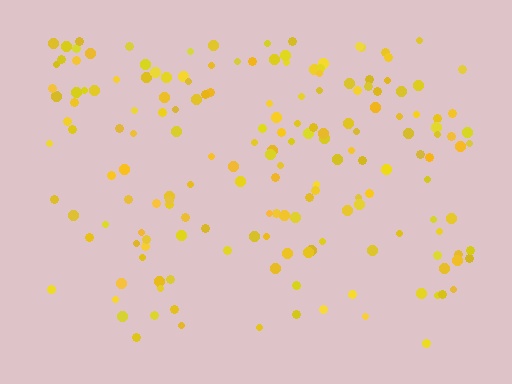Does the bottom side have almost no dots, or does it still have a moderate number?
Still a moderate number, just noticeably fewer than the top.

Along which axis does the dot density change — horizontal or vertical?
Vertical.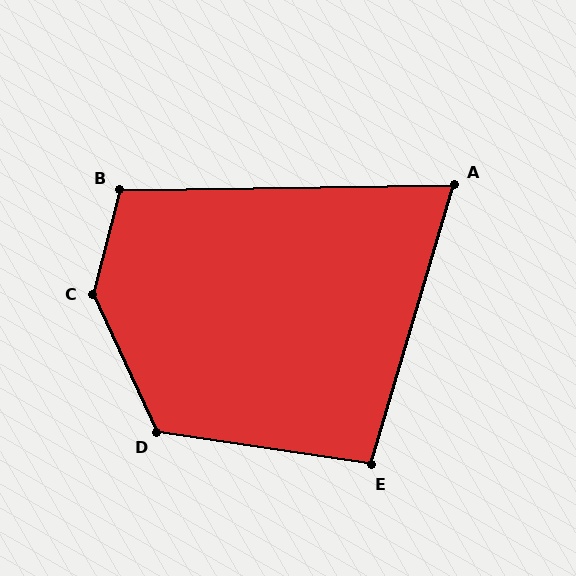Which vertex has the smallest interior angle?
A, at approximately 73 degrees.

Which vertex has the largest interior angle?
C, at approximately 141 degrees.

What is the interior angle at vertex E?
Approximately 98 degrees (obtuse).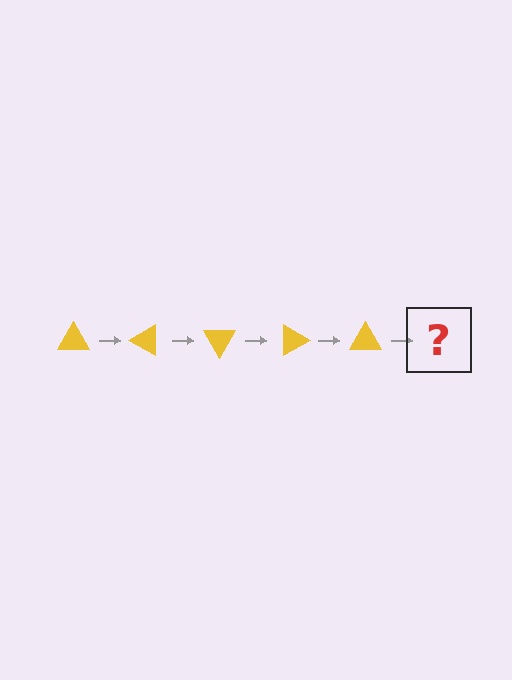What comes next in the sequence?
The next element should be a yellow triangle rotated 150 degrees.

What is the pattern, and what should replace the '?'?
The pattern is that the triangle rotates 30 degrees each step. The '?' should be a yellow triangle rotated 150 degrees.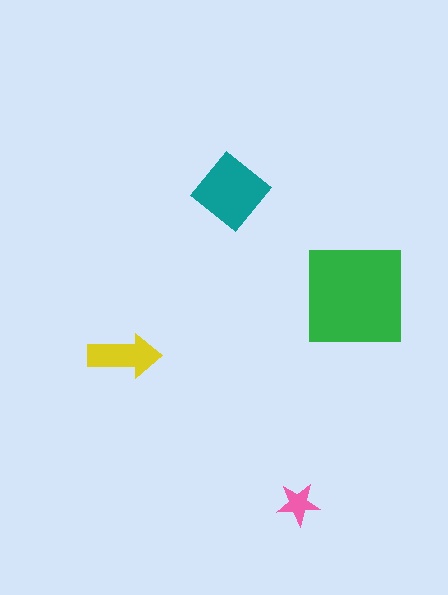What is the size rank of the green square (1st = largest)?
1st.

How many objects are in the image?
There are 4 objects in the image.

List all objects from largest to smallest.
The green square, the teal diamond, the yellow arrow, the pink star.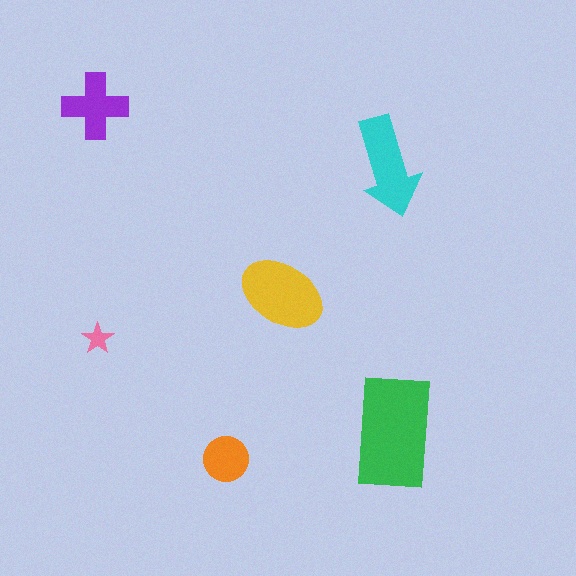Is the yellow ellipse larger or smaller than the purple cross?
Larger.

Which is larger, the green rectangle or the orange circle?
The green rectangle.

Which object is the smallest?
The pink star.